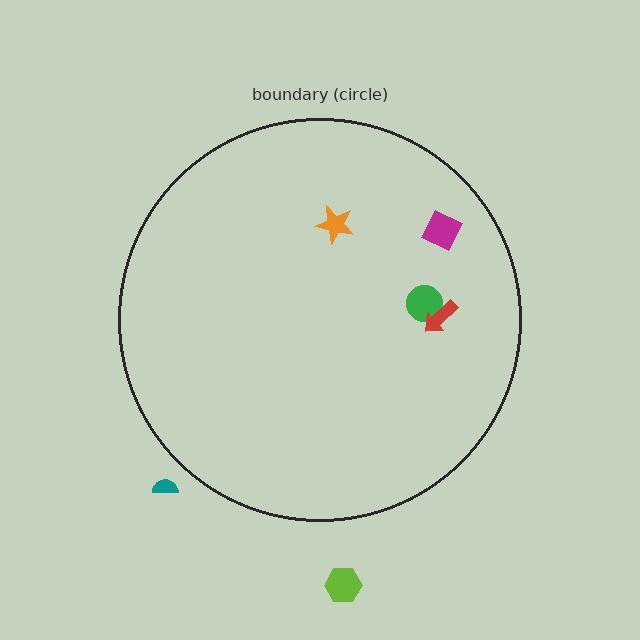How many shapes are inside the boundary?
4 inside, 2 outside.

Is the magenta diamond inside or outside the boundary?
Inside.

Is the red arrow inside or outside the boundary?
Inside.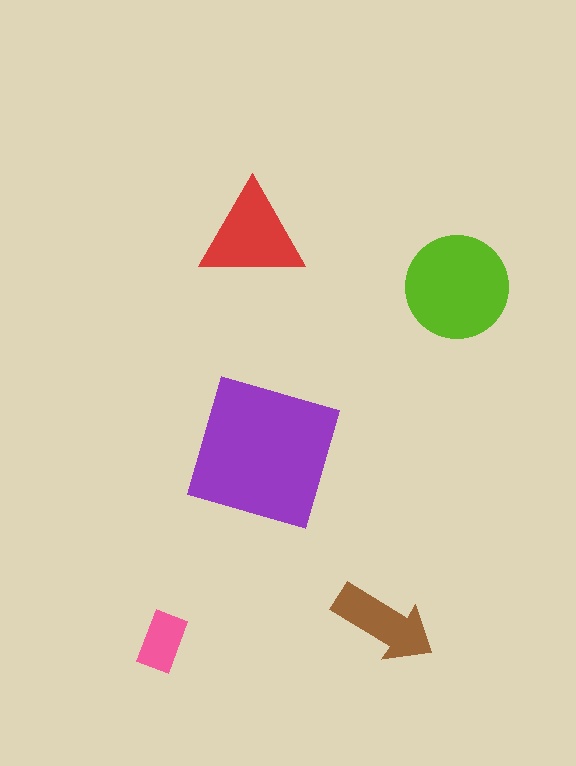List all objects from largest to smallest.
The purple square, the lime circle, the red triangle, the brown arrow, the pink rectangle.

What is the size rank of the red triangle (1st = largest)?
3rd.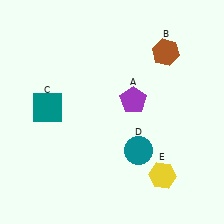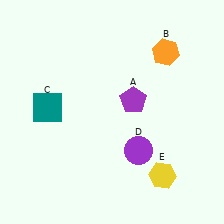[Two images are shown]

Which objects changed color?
B changed from brown to orange. D changed from teal to purple.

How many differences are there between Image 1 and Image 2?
There are 2 differences between the two images.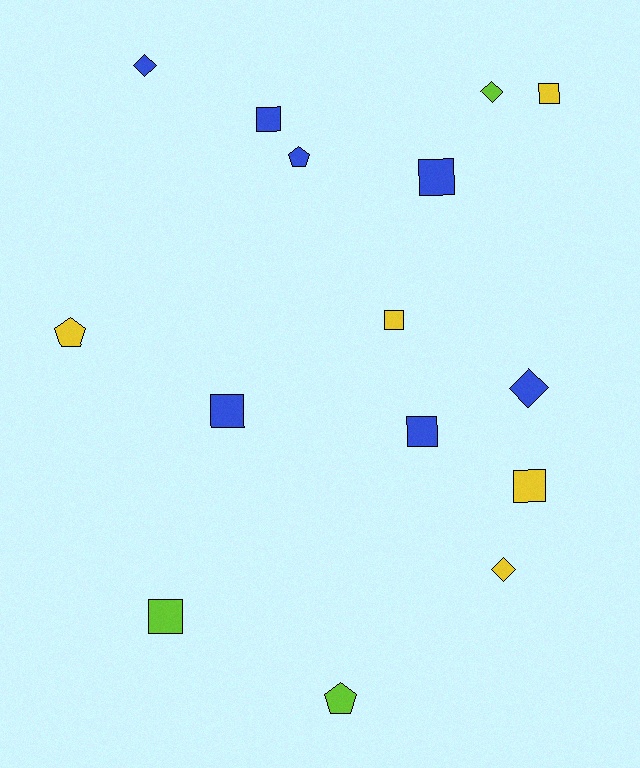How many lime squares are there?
There is 1 lime square.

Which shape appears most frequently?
Square, with 8 objects.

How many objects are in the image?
There are 15 objects.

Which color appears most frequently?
Blue, with 7 objects.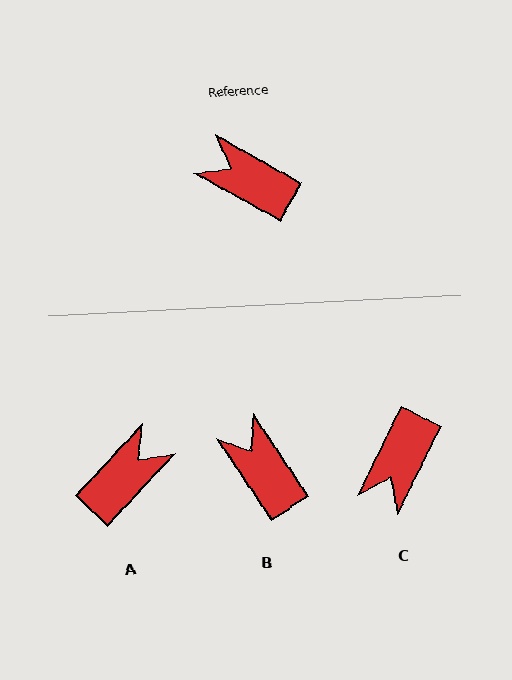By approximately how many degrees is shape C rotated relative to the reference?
Approximately 93 degrees counter-clockwise.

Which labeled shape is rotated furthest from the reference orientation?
A, about 104 degrees away.